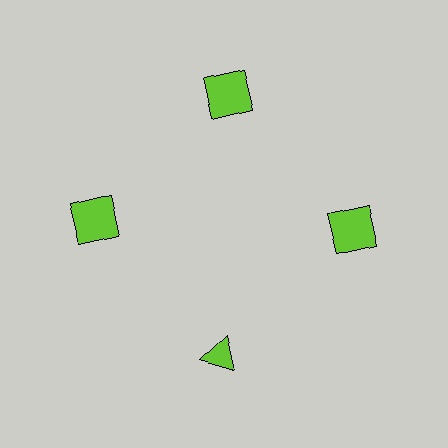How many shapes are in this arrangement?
There are 4 shapes arranged in a ring pattern.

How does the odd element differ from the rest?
It has a different shape: triangle instead of square.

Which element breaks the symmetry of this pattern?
The lime triangle at roughly the 6 o'clock position breaks the symmetry. All other shapes are lime squares.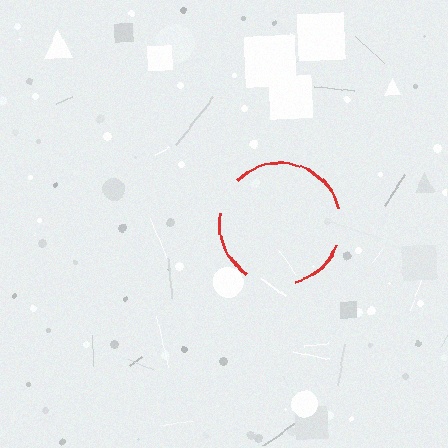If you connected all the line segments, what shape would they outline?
They would outline a circle.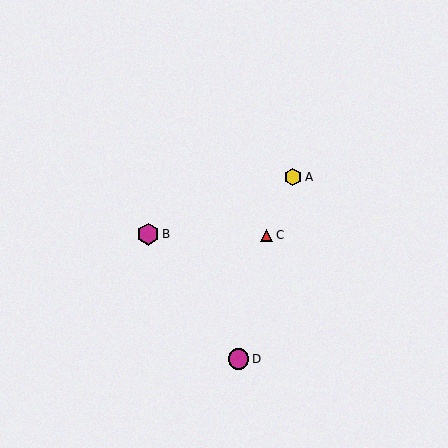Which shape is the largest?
The magenta hexagon (labeled B) is the largest.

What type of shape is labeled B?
Shape B is a magenta hexagon.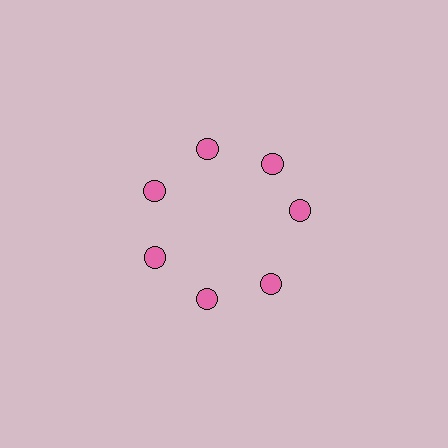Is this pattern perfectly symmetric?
No. The 7 pink circles are arranged in a ring, but one element near the 3 o'clock position is rotated out of alignment along the ring, breaking the 7-fold rotational symmetry.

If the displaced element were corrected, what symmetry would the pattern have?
It would have 7-fold rotational symmetry — the pattern would map onto itself every 51 degrees.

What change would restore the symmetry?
The symmetry would be restored by rotating it back into even spacing with its neighbors so that all 7 circles sit at equal angles and equal distance from the center.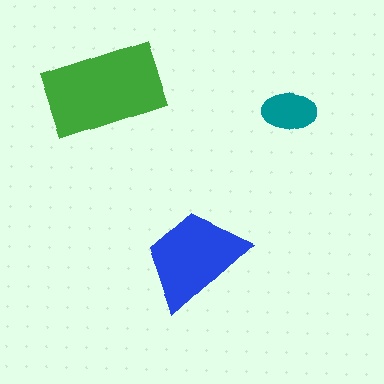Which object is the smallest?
The teal ellipse.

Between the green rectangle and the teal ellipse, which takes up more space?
The green rectangle.